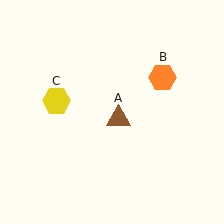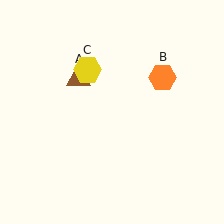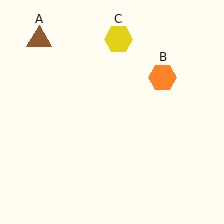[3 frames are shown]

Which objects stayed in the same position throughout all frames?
Orange hexagon (object B) remained stationary.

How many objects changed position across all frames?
2 objects changed position: brown triangle (object A), yellow hexagon (object C).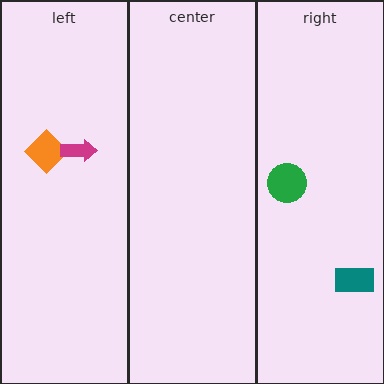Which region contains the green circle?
The right region.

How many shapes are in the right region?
2.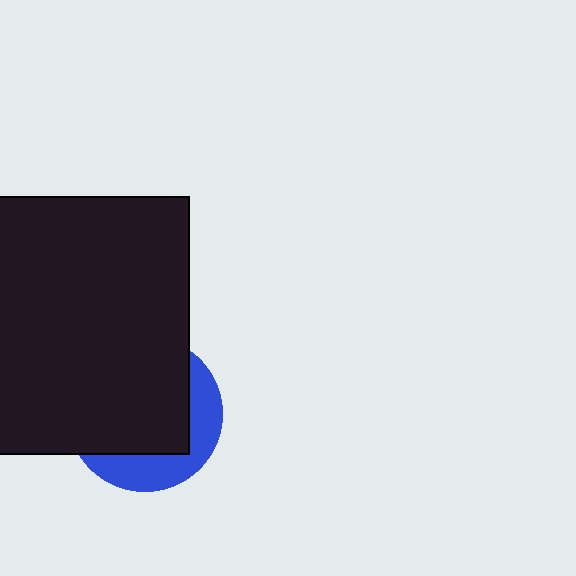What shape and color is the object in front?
The object in front is a black square.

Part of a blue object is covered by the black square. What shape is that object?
It is a circle.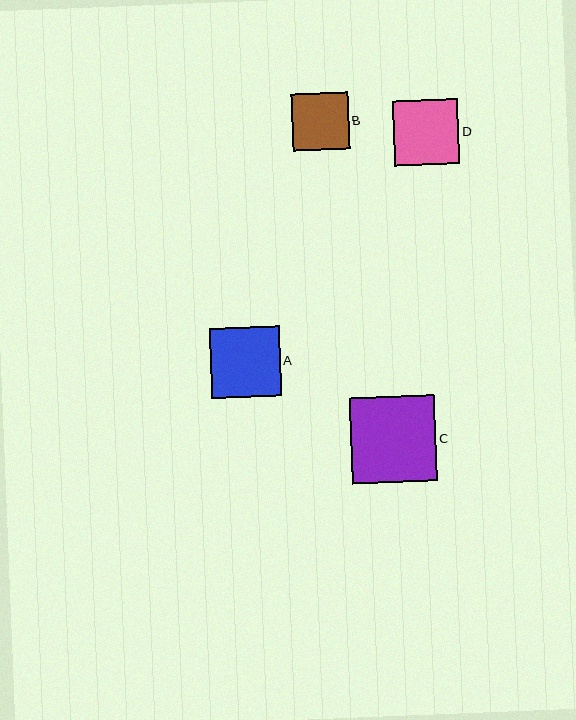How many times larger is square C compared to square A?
Square C is approximately 1.2 times the size of square A.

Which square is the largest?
Square C is the largest with a size of approximately 85 pixels.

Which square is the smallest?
Square B is the smallest with a size of approximately 57 pixels.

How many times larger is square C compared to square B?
Square C is approximately 1.5 times the size of square B.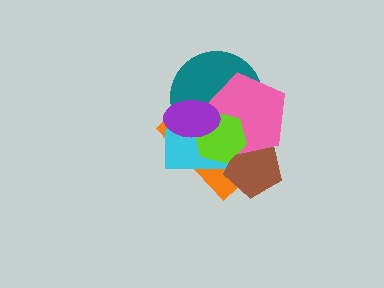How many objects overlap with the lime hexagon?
6 objects overlap with the lime hexagon.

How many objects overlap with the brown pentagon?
3 objects overlap with the brown pentagon.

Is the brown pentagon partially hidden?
Yes, it is partially covered by another shape.